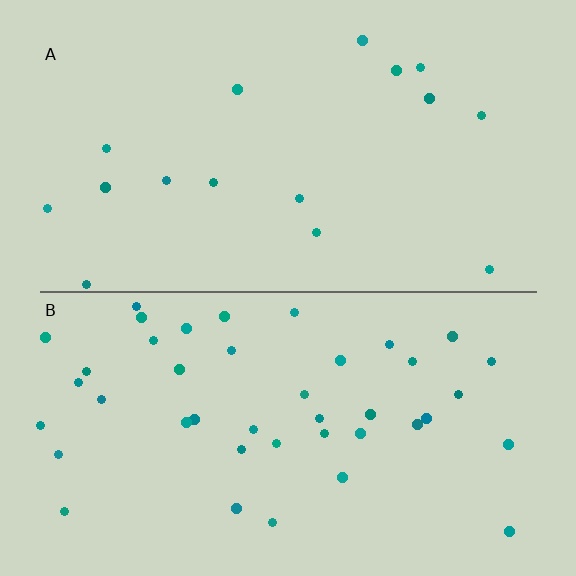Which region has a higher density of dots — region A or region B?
B (the bottom).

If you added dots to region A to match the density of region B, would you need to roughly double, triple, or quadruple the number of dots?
Approximately triple.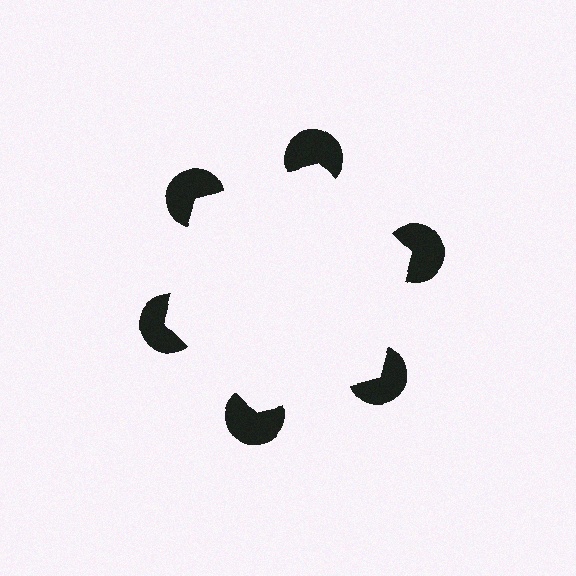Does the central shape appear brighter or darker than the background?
It typically appears slightly brighter than the background, even though no actual brightness change is drawn.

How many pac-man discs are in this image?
There are 6 — one at each vertex of the illusory hexagon.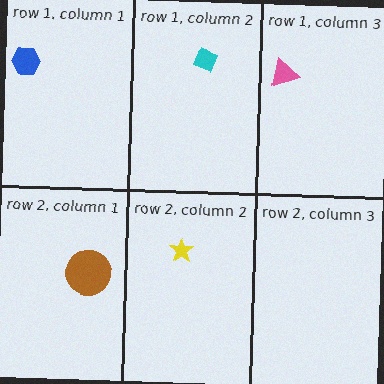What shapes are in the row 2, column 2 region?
The yellow star.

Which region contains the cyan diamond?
The row 1, column 2 region.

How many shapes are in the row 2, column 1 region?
1.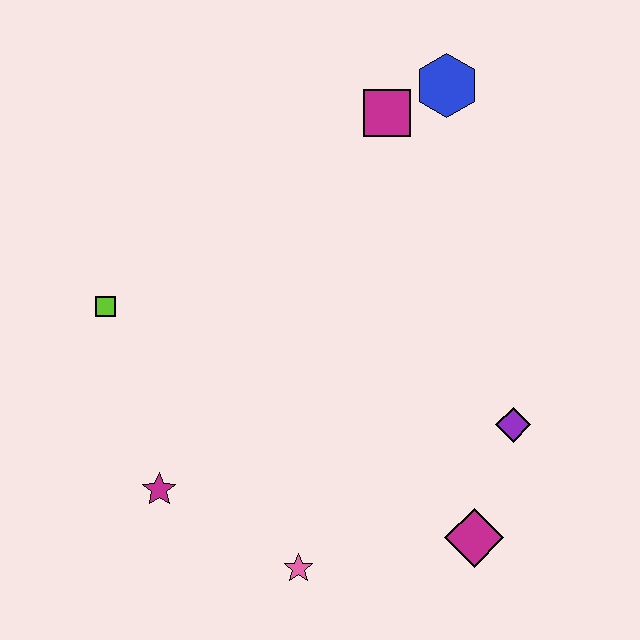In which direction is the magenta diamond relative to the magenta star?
The magenta diamond is to the right of the magenta star.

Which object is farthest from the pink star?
The blue hexagon is farthest from the pink star.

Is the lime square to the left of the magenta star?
Yes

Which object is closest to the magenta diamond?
The purple diamond is closest to the magenta diamond.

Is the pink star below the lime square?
Yes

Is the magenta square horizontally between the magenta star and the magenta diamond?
Yes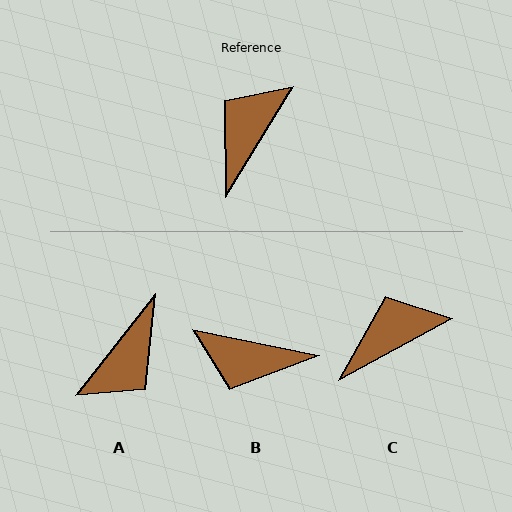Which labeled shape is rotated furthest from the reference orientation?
A, about 173 degrees away.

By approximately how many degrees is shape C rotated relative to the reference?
Approximately 30 degrees clockwise.